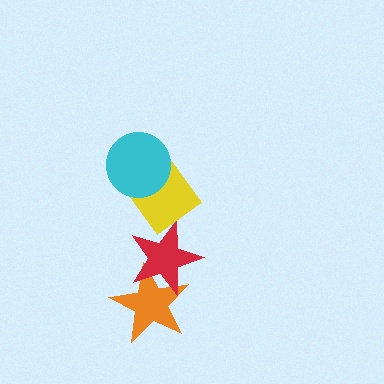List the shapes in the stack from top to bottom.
From top to bottom: the cyan circle, the yellow diamond, the red star, the orange star.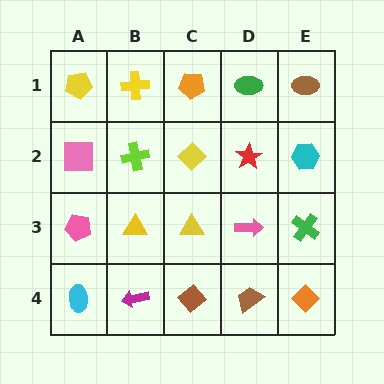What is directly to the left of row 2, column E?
A red star.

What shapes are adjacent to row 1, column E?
A cyan hexagon (row 2, column E), a green ellipse (row 1, column D).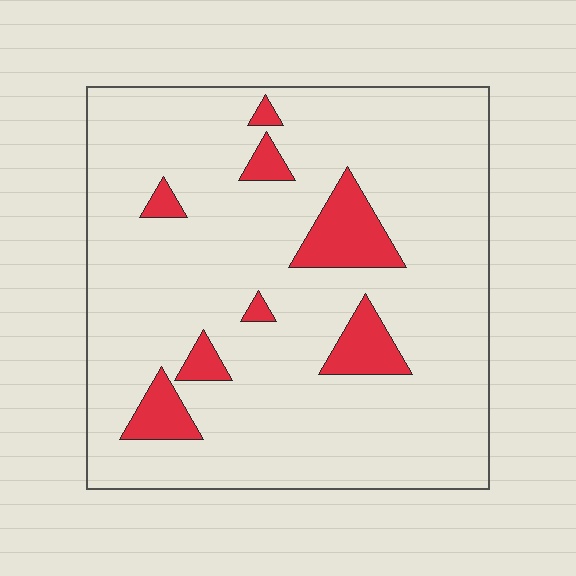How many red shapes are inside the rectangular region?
8.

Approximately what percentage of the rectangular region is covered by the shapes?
Approximately 10%.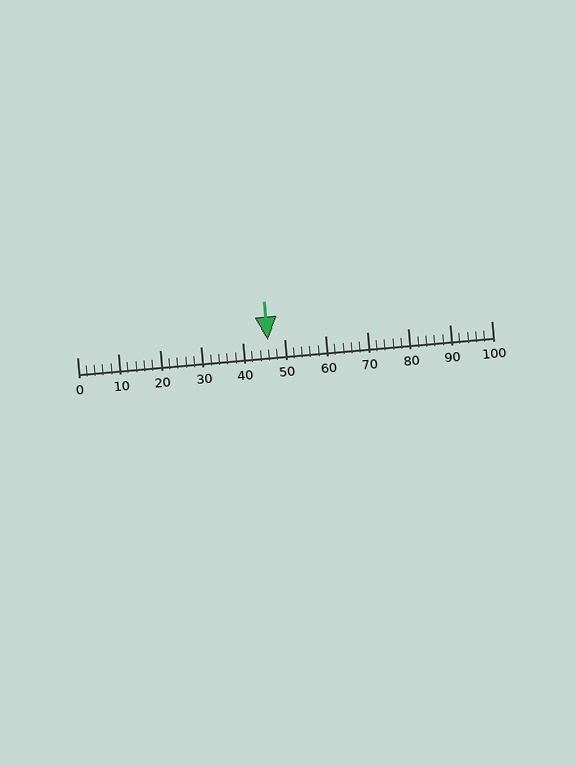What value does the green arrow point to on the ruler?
The green arrow points to approximately 46.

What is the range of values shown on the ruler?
The ruler shows values from 0 to 100.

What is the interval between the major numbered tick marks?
The major tick marks are spaced 10 units apart.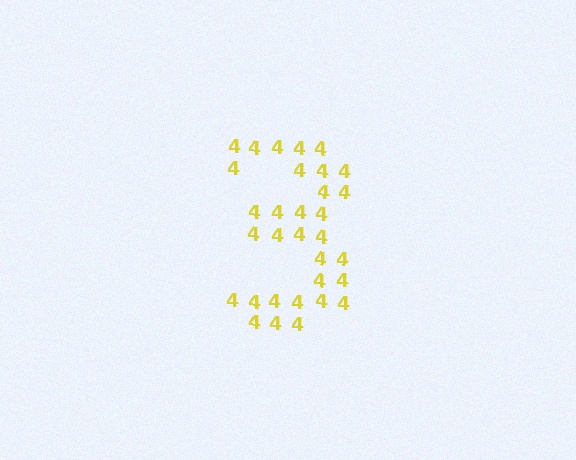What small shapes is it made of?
It is made of small digit 4's.